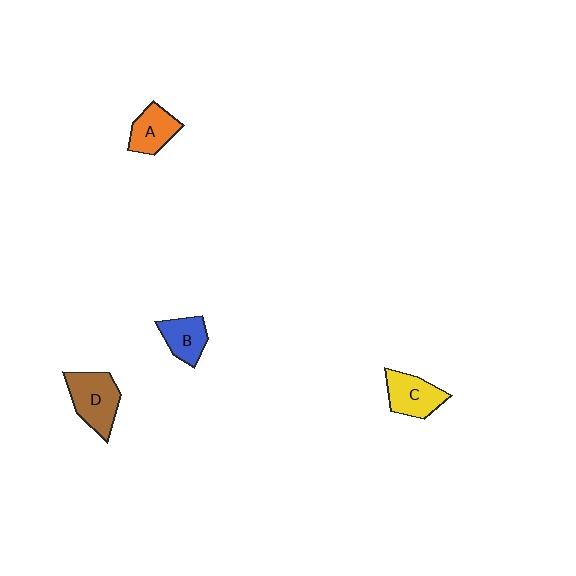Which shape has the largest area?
Shape D (brown).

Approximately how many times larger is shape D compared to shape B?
Approximately 1.5 times.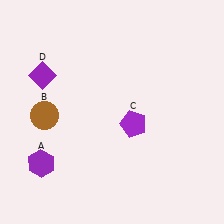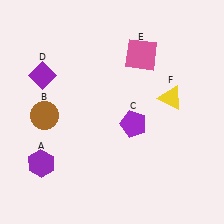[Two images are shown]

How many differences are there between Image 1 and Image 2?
There are 2 differences between the two images.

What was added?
A pink square (E), a yellow triangle (F) were added in Image 2.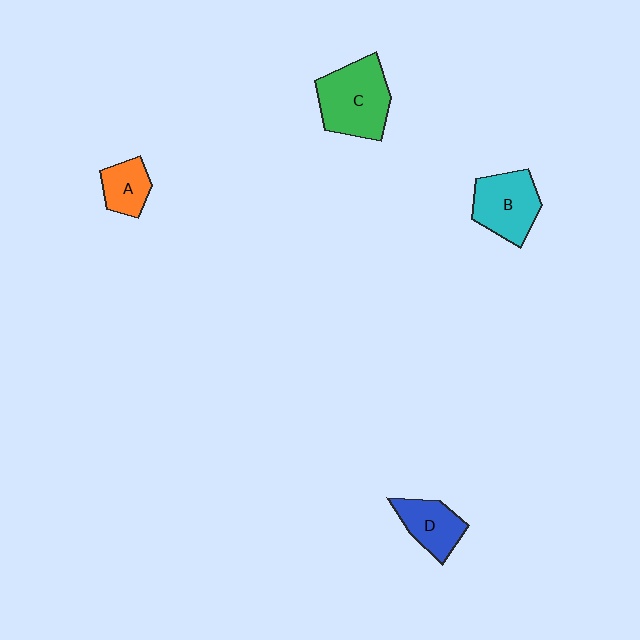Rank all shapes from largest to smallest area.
From largest to smallest: C (green), B (cyan), D (blue), A (orange).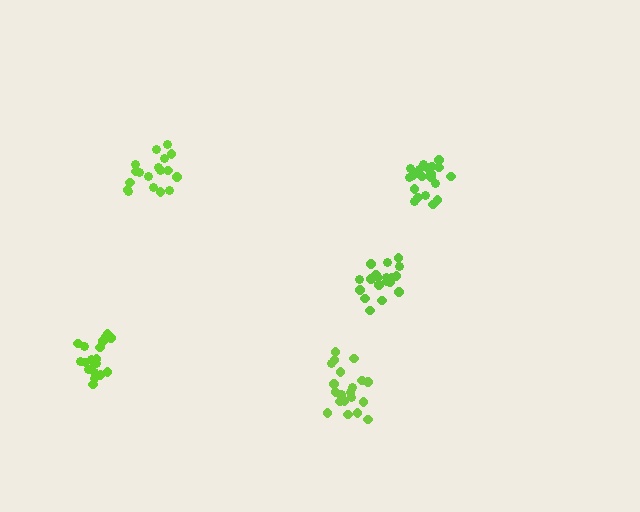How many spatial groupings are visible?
There are 5 spatial groupings.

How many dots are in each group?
Group 1: 21 dots, Group 2: 20 dots, Group 3: 21 dots, Group 4: 19 dots, Group 5: 18 dots (99 total).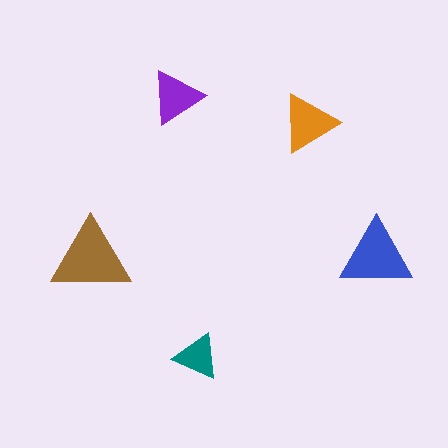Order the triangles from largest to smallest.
the brown one, the blue one, the orange one, the purple one, the teal one.